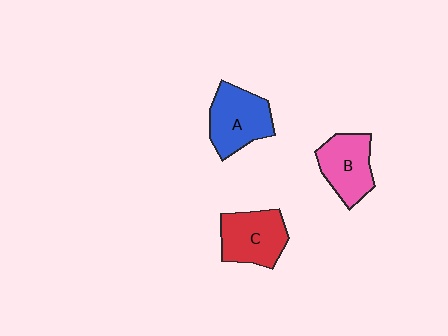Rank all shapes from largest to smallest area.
From largest to smallest: A (blue), C (red), B (pink).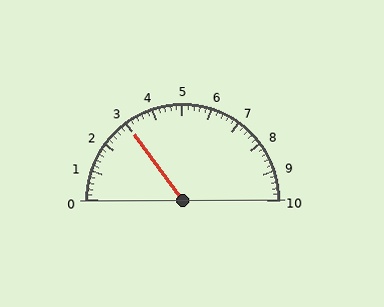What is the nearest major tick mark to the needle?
The nearest major tick mark is 3.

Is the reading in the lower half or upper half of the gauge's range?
The reading is in the lower half of the range (0 to 10).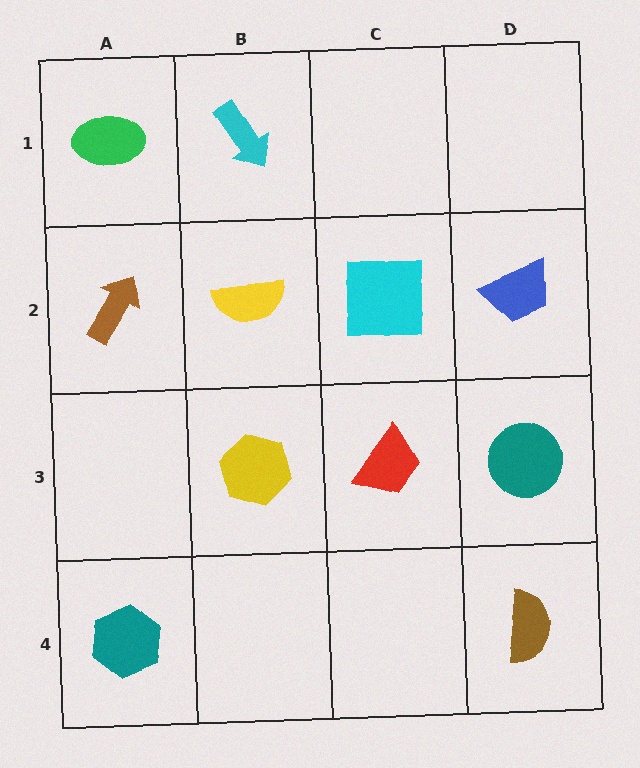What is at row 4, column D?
A brown semicircle.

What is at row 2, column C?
A cyan square.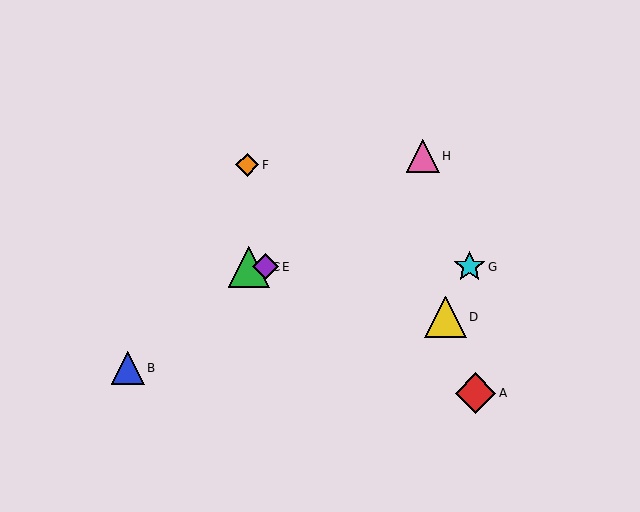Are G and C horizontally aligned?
Yes, both are at y≈267.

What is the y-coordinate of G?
Object G is at y≈267.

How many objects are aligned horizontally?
3 objects (C, E, G) are aligned horizontally.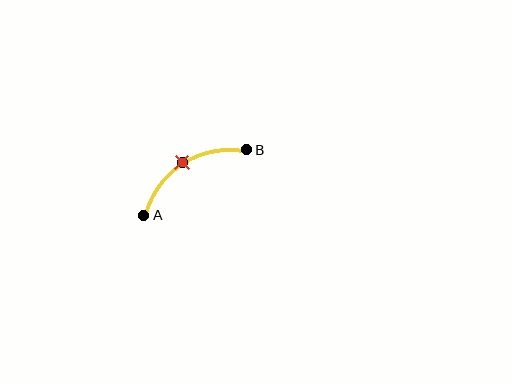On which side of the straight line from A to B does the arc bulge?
The arc bulges above the straight line connecting A and B.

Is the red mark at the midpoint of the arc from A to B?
Yes. The red mark lies on the arc at equal arc-length from both A and B — it is the arc midpoint.